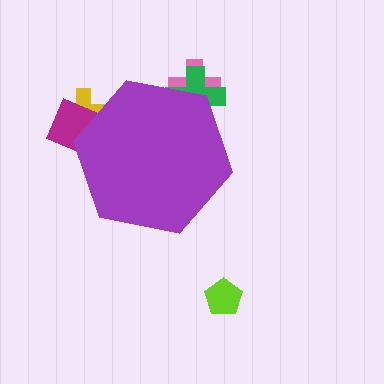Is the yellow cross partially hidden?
Yes, the yellow cross is partially hidden behind the purple hexagon.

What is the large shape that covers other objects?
A purple hexagon.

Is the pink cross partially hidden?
Yes, the pink cross is partially hidden behind the purple hexagon.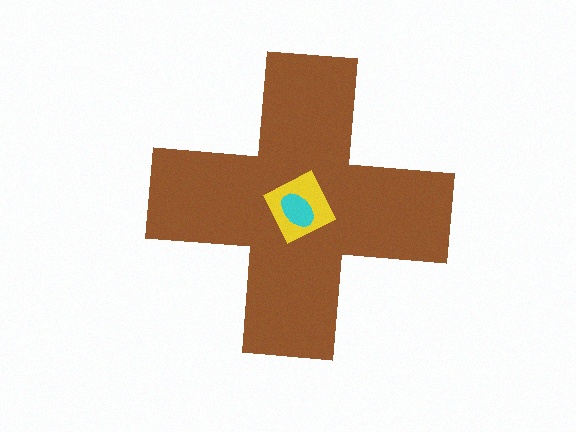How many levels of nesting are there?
3.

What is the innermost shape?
The cyan ellipse.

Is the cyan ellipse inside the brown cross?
Yes.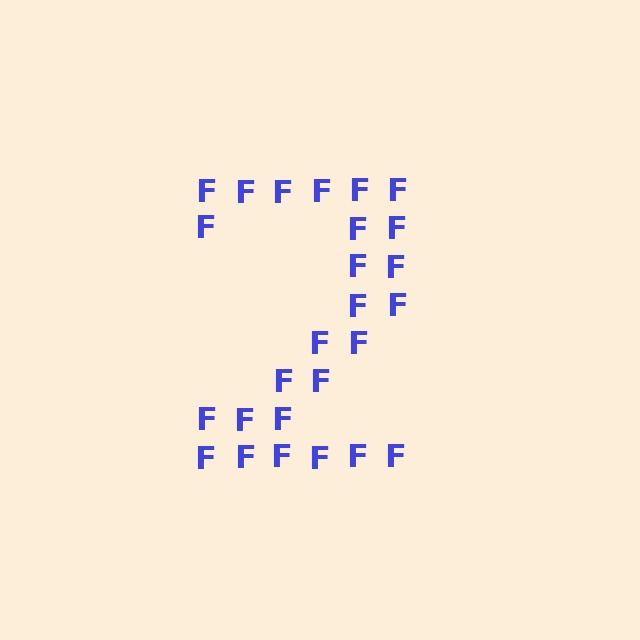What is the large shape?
The large shape is the digit 2.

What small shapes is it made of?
It is made of small letter F's.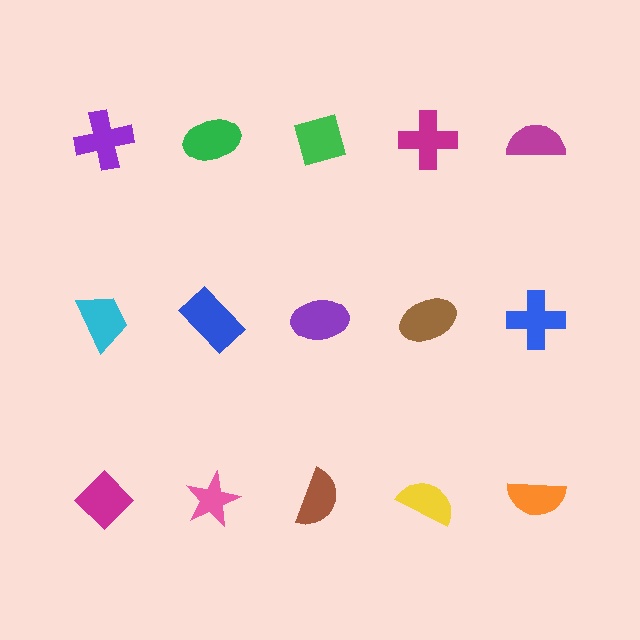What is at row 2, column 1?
A cyan trapezoid.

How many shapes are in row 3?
5 shapes.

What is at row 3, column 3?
A brown semicircle.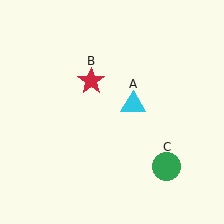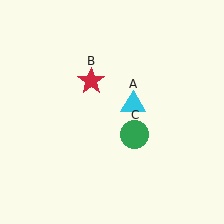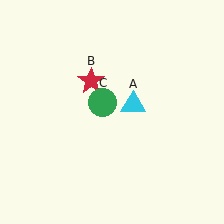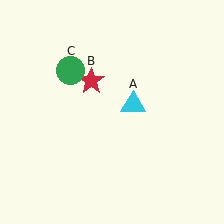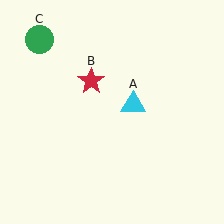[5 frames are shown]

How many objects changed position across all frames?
1 object changed position: green circle (object C).